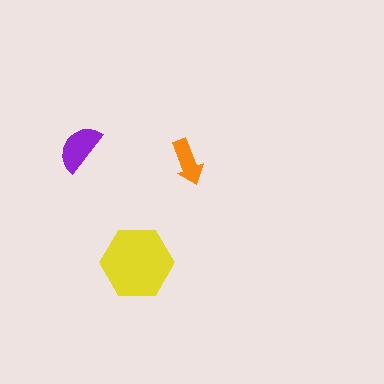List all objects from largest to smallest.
The yellow hexagon, the purple semicircle, the orange arrow.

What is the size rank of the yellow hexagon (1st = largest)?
1st.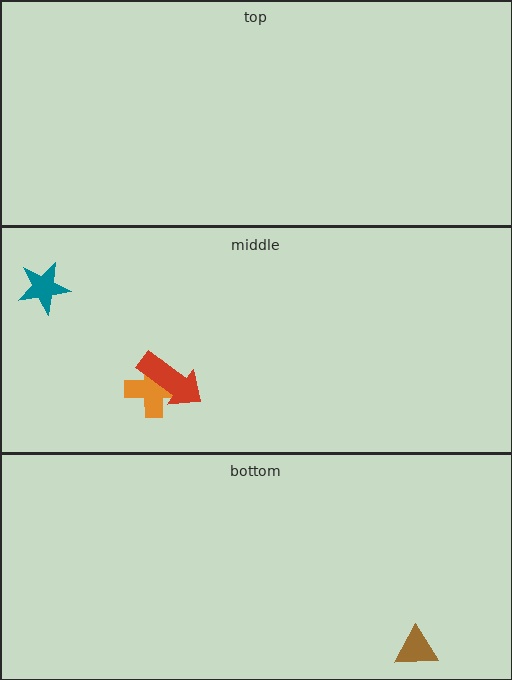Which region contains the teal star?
The middle region.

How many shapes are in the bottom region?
1.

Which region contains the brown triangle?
The bottom region.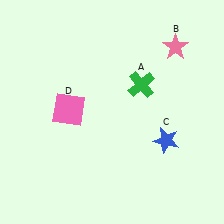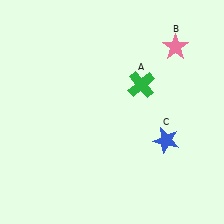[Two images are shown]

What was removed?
The pink square (D) was removed in Image 2.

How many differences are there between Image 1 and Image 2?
There is 1 difference between the two images.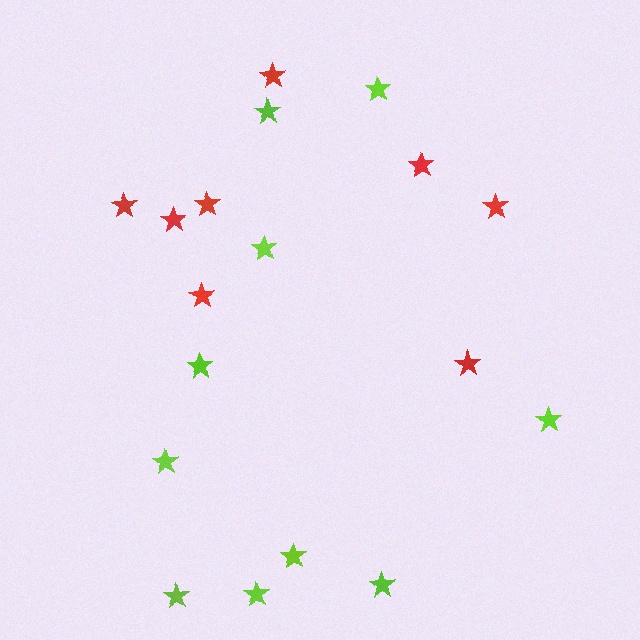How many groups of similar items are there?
There are 2 groups: one group of lime stars (10) and one group of red stars (8).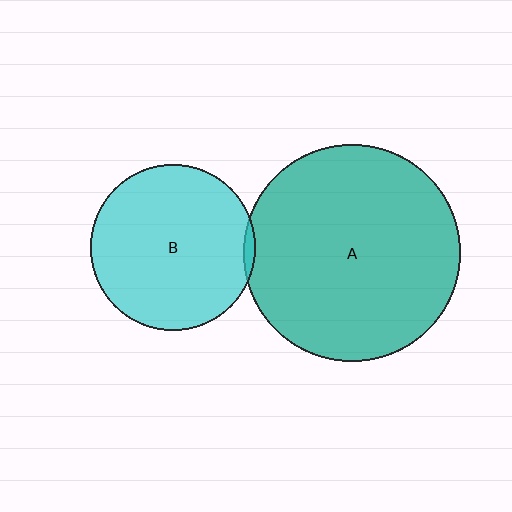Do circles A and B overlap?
Yes.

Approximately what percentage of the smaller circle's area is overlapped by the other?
Approximately 5%.